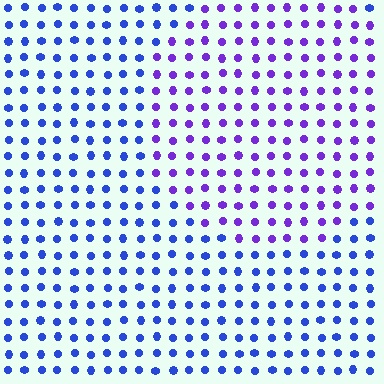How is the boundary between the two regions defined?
The boundary is defined purely by a slight shift in hue (about 37 degrees). Spacing, size, and orientation are identical on both sides.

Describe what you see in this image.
The image is filled with small blue elements in a uniform arrangement. A circle-shaped region is visible where the elements are tinted to a slightly different hue, forming a subtle color boundary.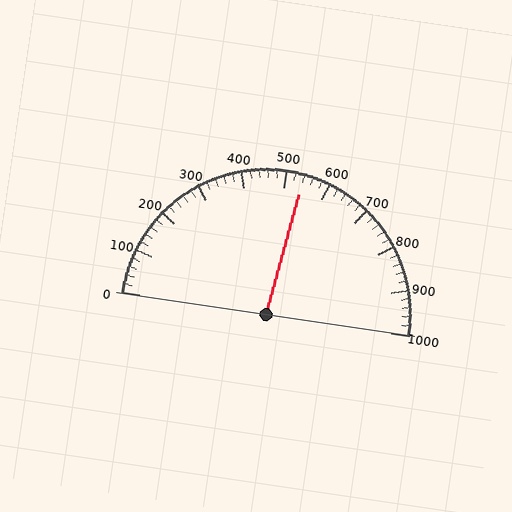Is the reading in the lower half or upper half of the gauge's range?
The reading is in the upper half of the range (0 to 1000).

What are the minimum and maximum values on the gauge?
The gauge ranges from 0 to 1000.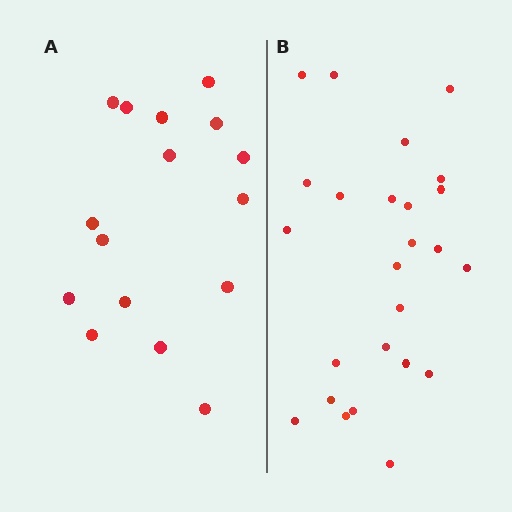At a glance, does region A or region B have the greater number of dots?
Region B (the right region) has more dots.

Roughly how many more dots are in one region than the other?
Region B has roughly 8 or so more dots than region A.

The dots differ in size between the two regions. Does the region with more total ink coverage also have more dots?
No. Region A has more total ink coverage because its dots are larger, but region B actually contains more individual dots. Total area can be misleading — the number of items is what matters here.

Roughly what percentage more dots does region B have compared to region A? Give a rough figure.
About 55% more.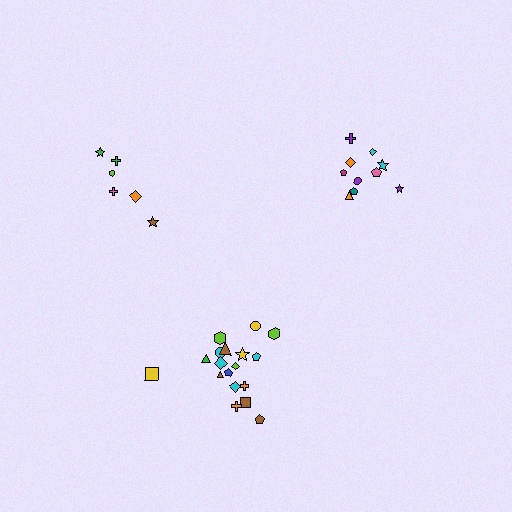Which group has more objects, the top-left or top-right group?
The top-right group.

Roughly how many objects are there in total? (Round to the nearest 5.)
Roughly 35 objects in total.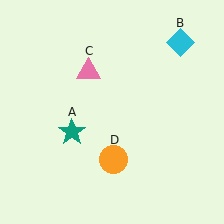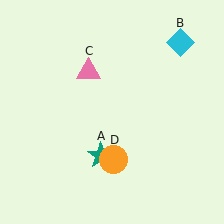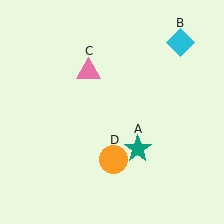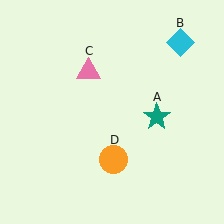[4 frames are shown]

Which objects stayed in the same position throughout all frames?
Cyan diamond (object B) and pink triangle (object C) and orange circle (object D) remained stationary.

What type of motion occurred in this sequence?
The teal star (object A) rotated counterclockwise around the center of the scene.